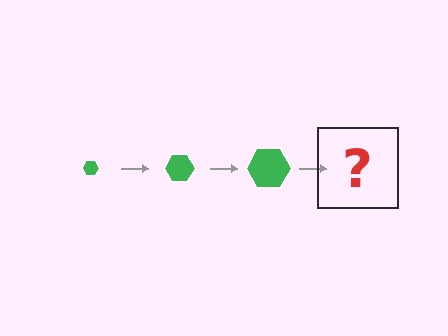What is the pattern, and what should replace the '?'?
The pattern is that the hexagon gets progressively larger each step. The '?' should be a green hexagon, larger than the previous one.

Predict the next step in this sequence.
The next step is a green hexagon, larger than the previous one.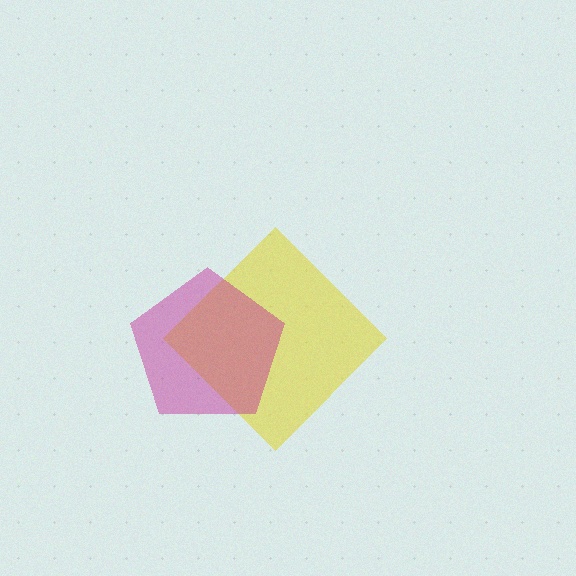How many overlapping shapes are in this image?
There are 2 overlapping shapes in the image.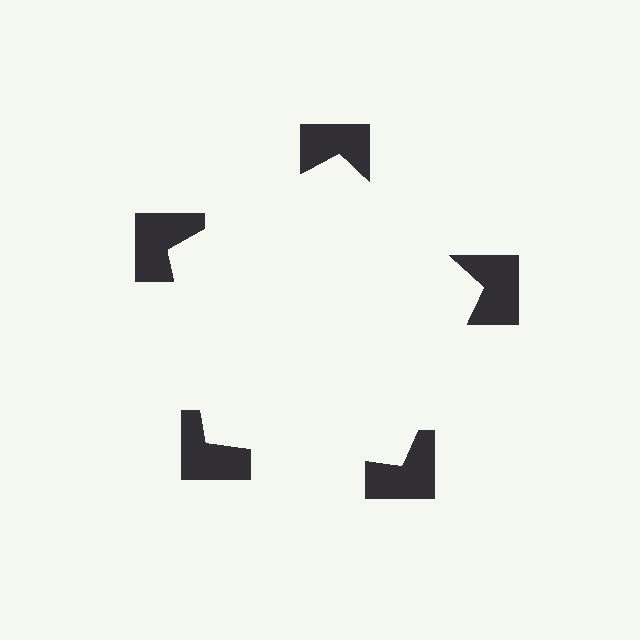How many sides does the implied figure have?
5 sides.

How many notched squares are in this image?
There are 5 — one at each vertex of the illusory pentagon.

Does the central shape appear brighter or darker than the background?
It typically appears slightly brighter than the background, even though no actual brightness change is drawn.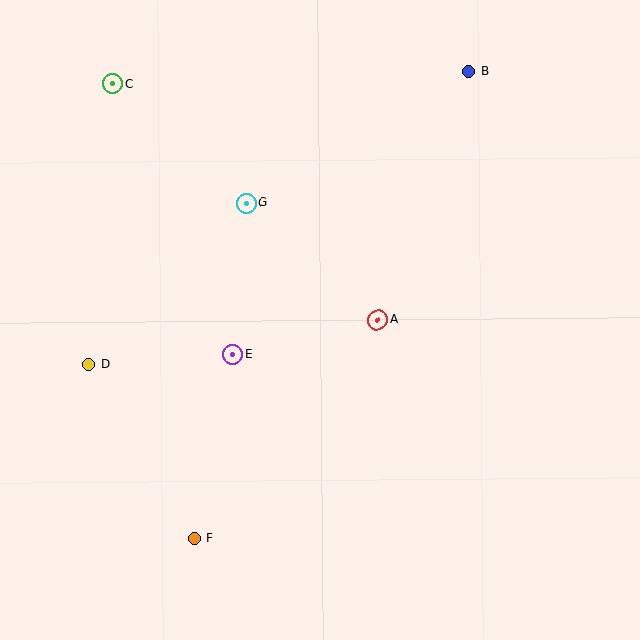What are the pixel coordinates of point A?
Point A is at (378, 320).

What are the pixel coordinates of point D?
Point D is at (89, 364).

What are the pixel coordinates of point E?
Point E is at (233, 354).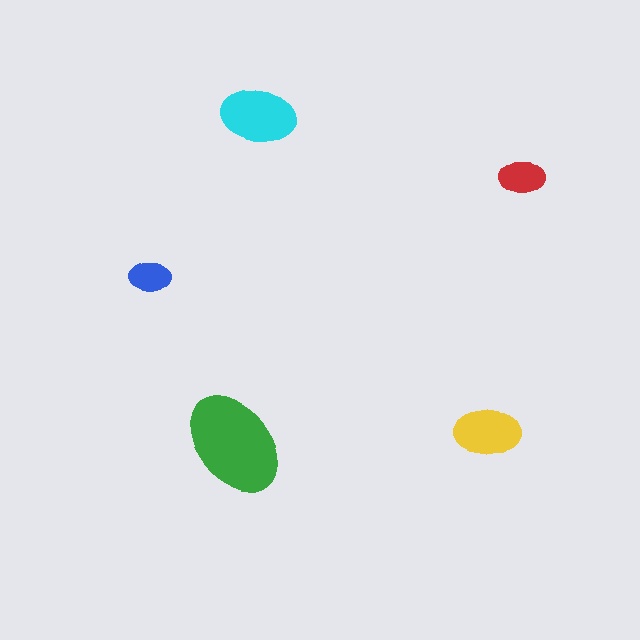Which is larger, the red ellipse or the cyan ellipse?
The cyan one.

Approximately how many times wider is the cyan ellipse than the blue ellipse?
About 2 times wider.